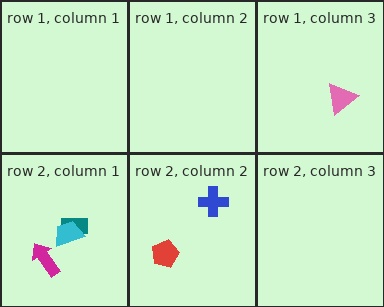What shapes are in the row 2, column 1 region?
The teal rectangle, the magenta arrow, the cyan trapezoid.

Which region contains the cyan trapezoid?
The row 2, column 1 region.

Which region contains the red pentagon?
The row 2, column 2 region.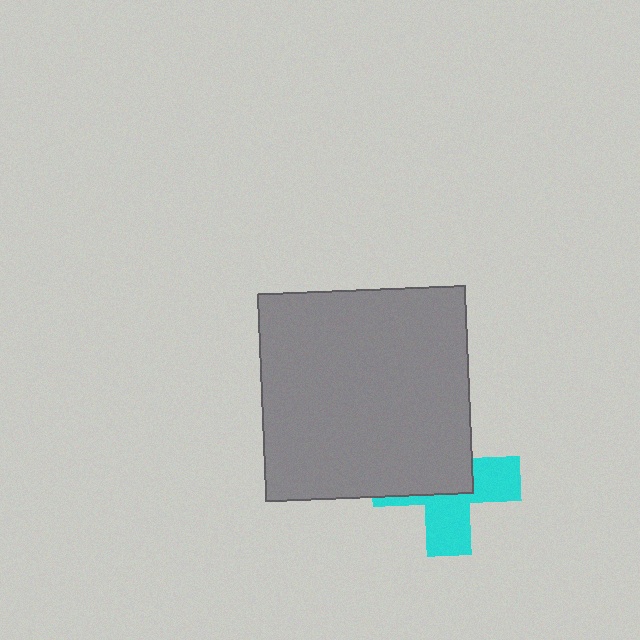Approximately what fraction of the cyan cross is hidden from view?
Roughly 52% of the cyan cross is hidden behind the gray square.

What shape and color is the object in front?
The object in front is a gray square.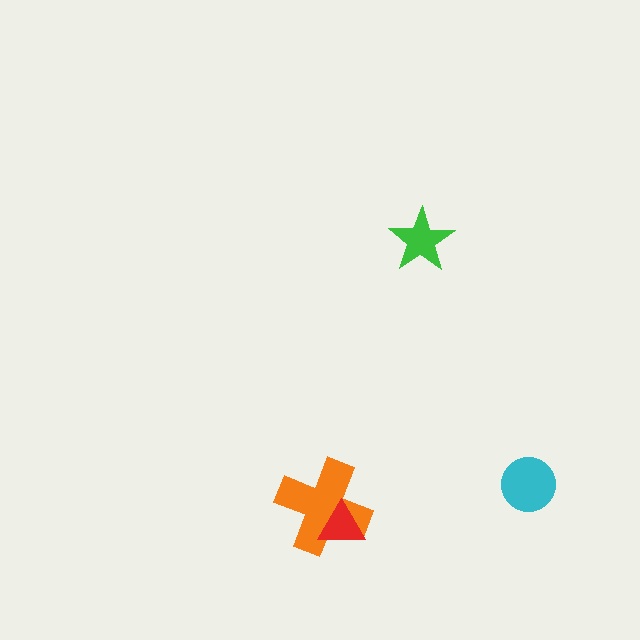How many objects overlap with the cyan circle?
0 objects overlap with the cyan circle.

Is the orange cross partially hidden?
Yes, it is partially covered by another shape.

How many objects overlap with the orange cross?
1 object overlaps with the orange cross.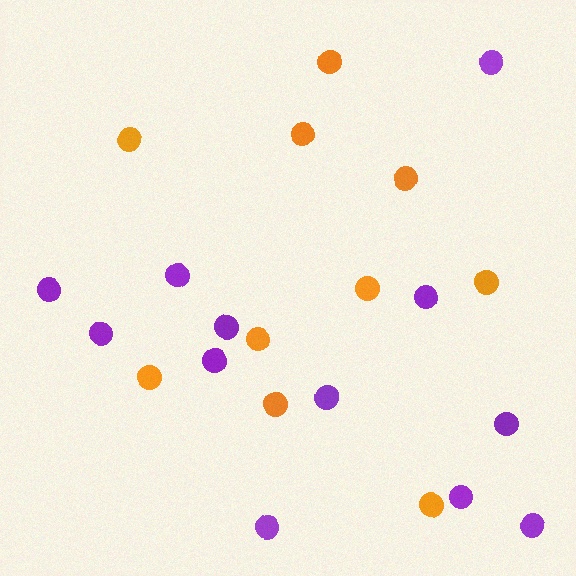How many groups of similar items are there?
There are 2 groups: one group of orange circles (10) and one group of purple circles (12).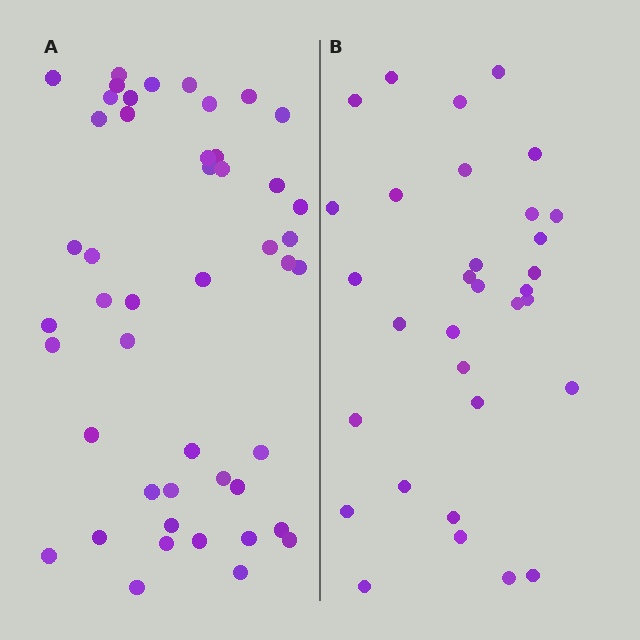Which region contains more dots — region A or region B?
Region A (the left region) has more dots.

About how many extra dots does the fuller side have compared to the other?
Region A has approximately 15 more dots than region B.